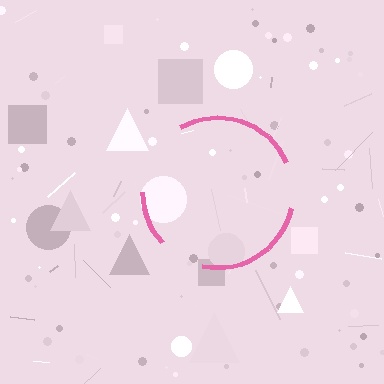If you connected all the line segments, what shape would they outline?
They would outline a circle.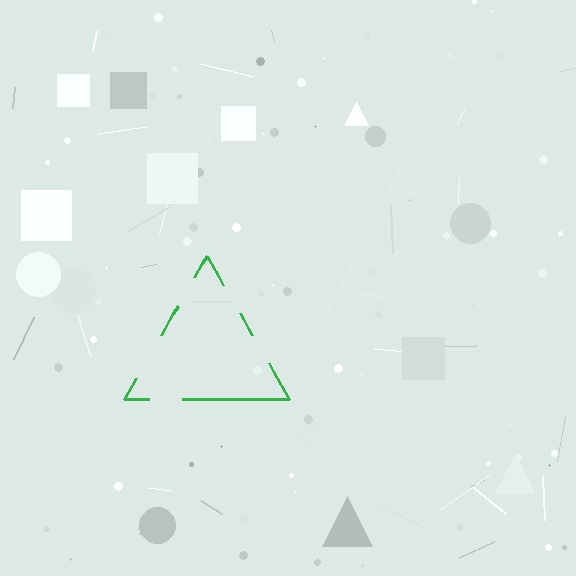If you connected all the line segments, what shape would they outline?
They would outline a triangle.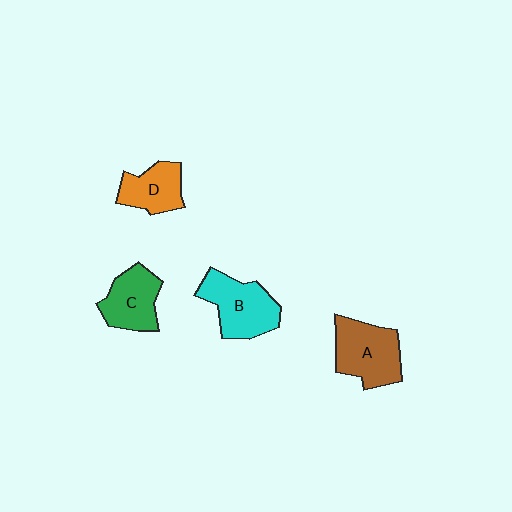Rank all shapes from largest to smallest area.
From largest to smallest: A (brown), B (cyan), C (green), D (orange).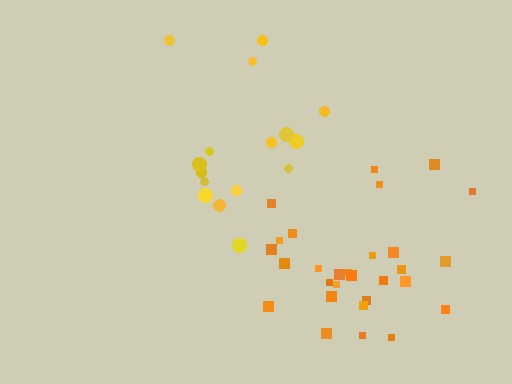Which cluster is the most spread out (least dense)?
Yellow.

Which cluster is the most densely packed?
Orange.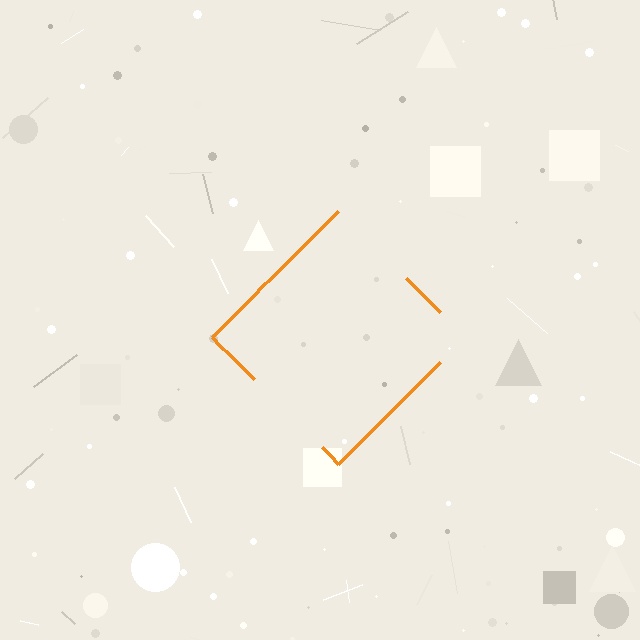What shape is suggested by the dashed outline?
The dashed outline suggests a diamond.